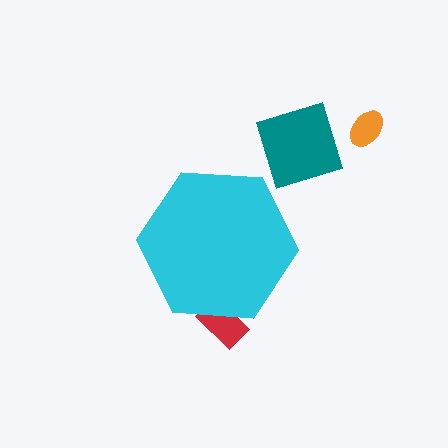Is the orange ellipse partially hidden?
No, the orange ellipse is fully visible.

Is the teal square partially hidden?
No, the teal square is fully visible.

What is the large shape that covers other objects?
A cyan hexagon.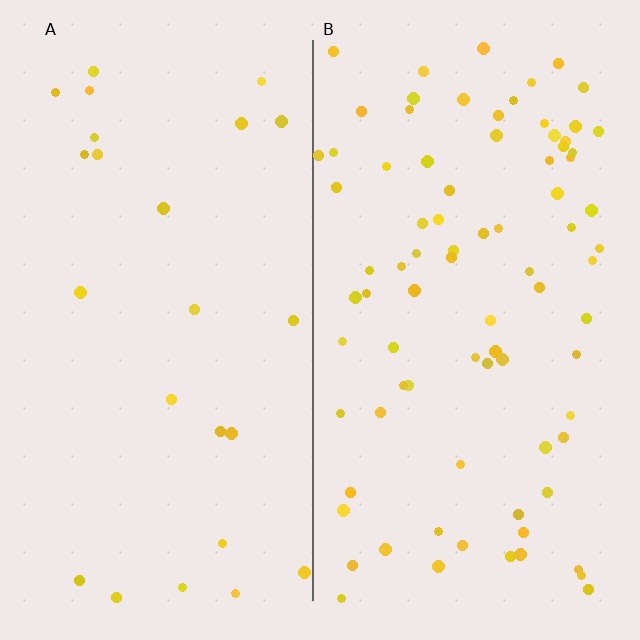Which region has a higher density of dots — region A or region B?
B (the right).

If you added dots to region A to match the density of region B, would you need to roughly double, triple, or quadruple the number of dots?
Approximately triple.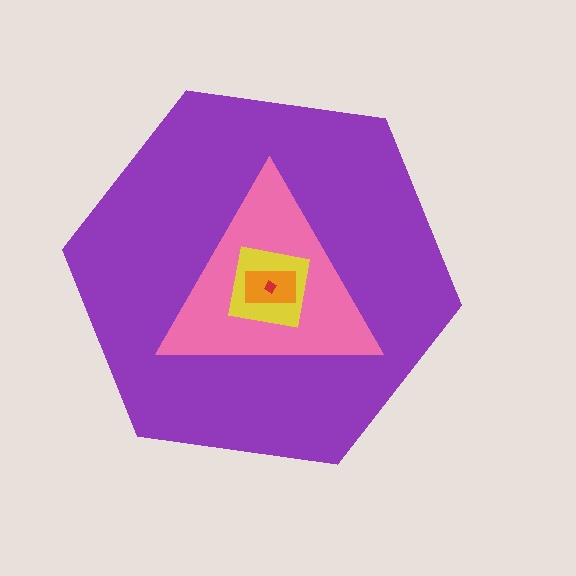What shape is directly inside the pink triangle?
The yellow square.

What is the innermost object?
The red diamond.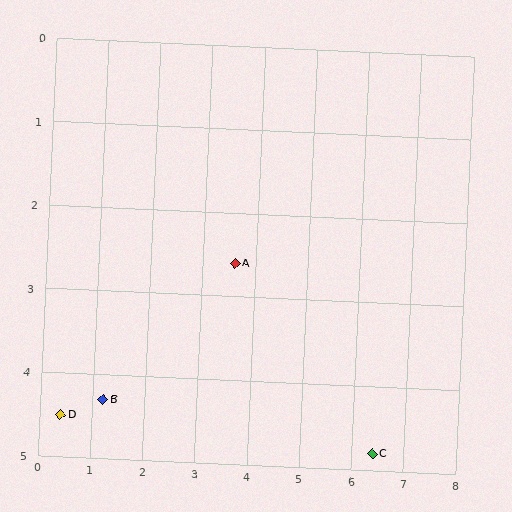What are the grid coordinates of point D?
Point D is at approximately (0.4, 4.5).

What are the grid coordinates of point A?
Point A is at approximately (3.6, 2.6).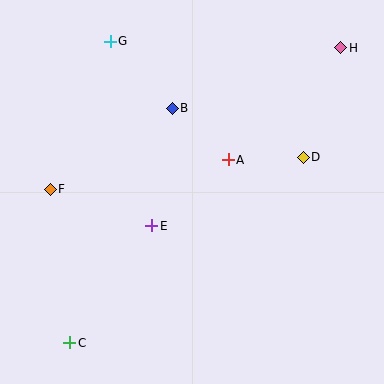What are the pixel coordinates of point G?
Point G is at (110, 41).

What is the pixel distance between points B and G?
The distance between B and G is 91 pixels.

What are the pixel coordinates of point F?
Point F is at (50, 189).